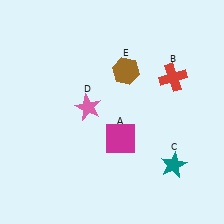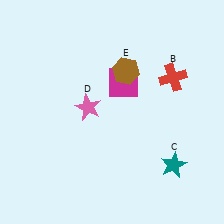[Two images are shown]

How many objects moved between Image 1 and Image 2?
1 object moved between the two images.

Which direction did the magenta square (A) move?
The magenta square (A) moved up.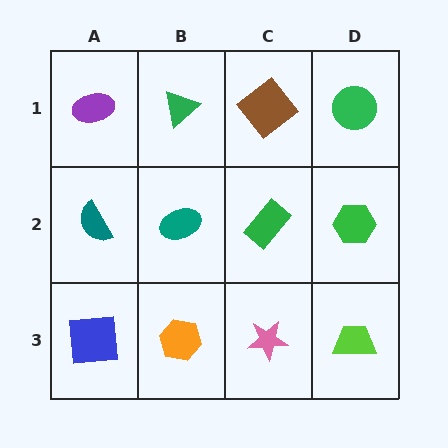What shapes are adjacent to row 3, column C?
A green rectangle (row 2, column C), an orange hexagon (row 3, column B), a lime trapezoid (row 3, column D).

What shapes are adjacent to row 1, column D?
A green hexagon (row 2, column D), a brown diamond (row 1, column C).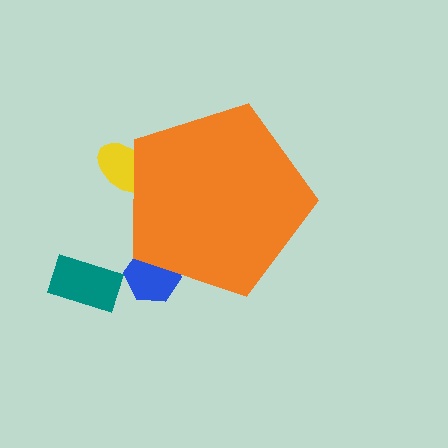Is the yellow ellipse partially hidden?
Yes, the yellow ellipse is partially hidden behind the orange pentagon.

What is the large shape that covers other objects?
An orange pentagon.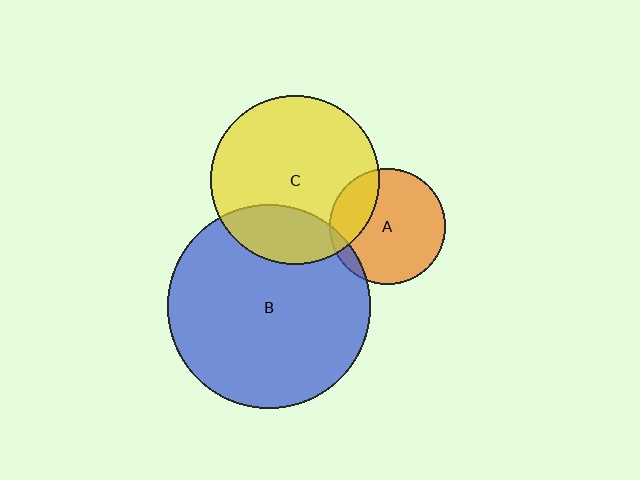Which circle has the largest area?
Circle B (blue).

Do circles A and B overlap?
Yes.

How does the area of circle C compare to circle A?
Approximately 2.1 times.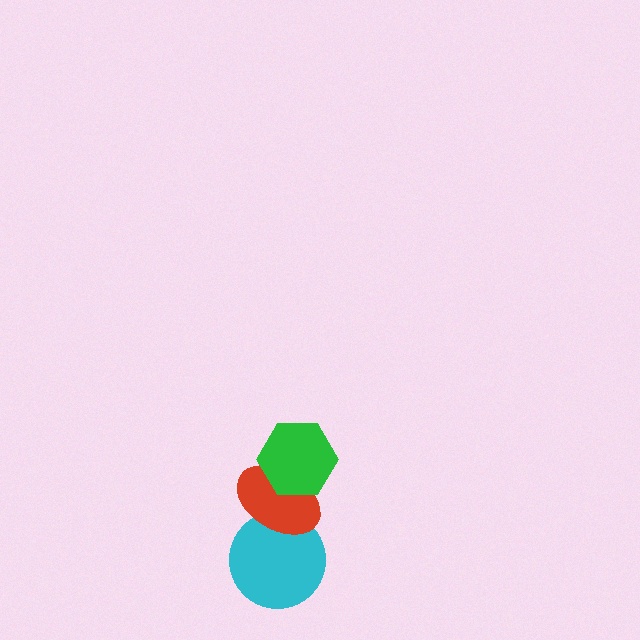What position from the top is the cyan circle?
The cyan circle is 3rd from the top.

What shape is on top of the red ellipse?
The green hexagon is on top of the red ellipse.